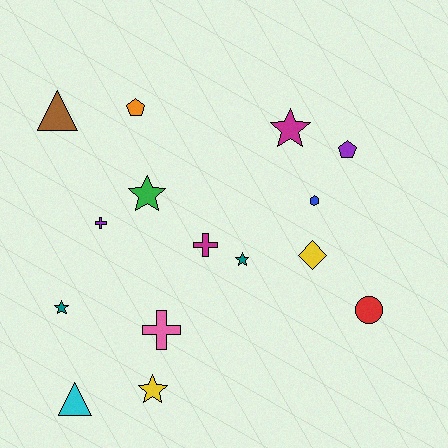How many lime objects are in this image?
There are no lime objects.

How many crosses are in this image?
There are 3 crosses.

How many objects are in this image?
There are 15 objects.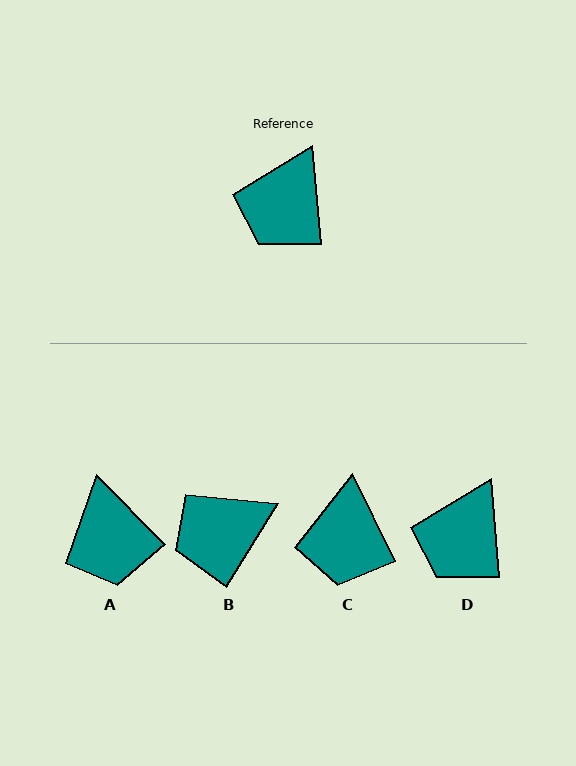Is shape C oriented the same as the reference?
No, it is off by about 21 degrees.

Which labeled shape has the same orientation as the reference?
D.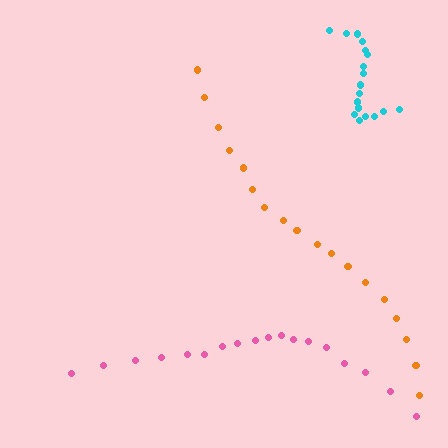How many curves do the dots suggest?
There are 3 distinct paths.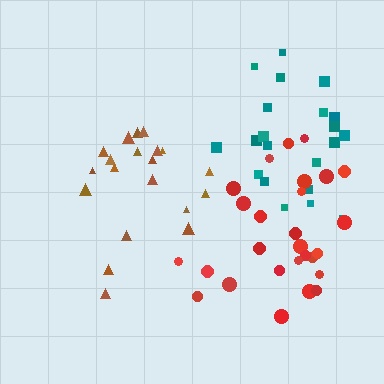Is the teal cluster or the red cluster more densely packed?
Red.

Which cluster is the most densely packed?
Red.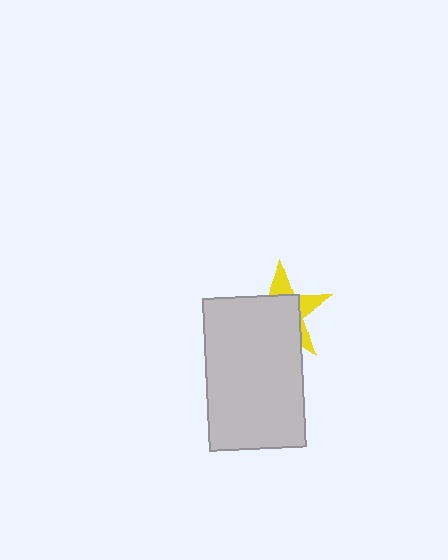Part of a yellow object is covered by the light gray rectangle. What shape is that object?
It is a star.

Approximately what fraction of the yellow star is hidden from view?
Roughly 68% of the yellow star is hidden behind the light gray rectangle.